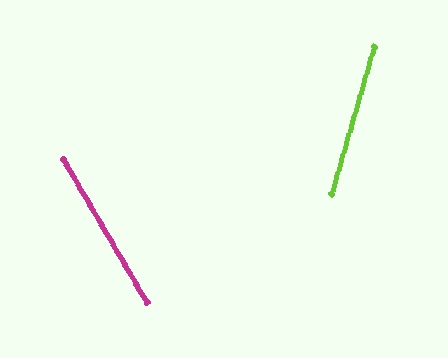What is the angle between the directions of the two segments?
Approximately 46 degrees.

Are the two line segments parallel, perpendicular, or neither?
Neither parallel nor perpendicular — they differ by about 46°.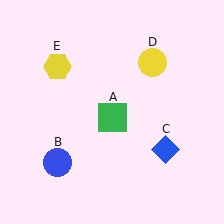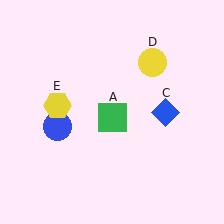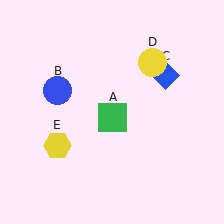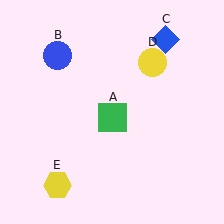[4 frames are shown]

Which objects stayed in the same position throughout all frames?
Green square (object A) and yellow circle (object D) remained stationary.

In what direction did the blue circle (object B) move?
The blue circle (object B) moved up.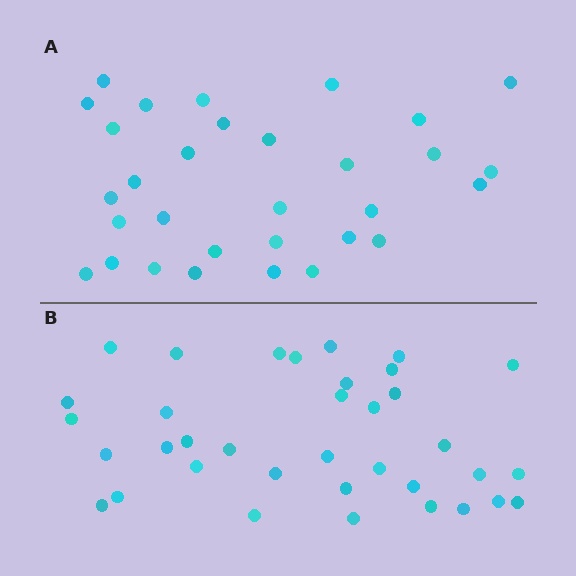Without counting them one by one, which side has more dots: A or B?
Region B (the bottom region) has more dots.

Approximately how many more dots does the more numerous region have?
Region B has about 5 more dots than region A.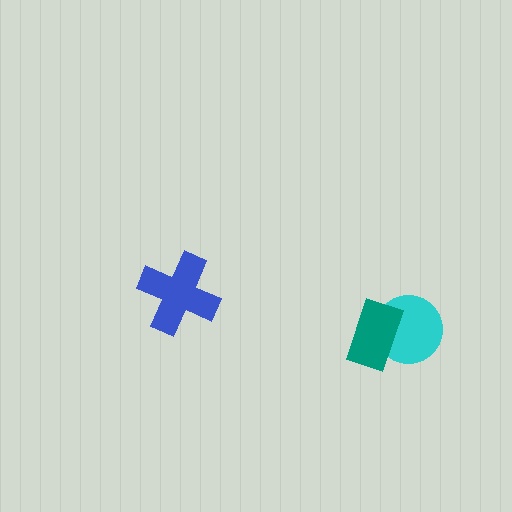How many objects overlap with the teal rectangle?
1 object overlaps with the teal rectangle.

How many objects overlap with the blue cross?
0 objects overlap with the blue cross.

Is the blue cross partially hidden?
No, no other shape covers it.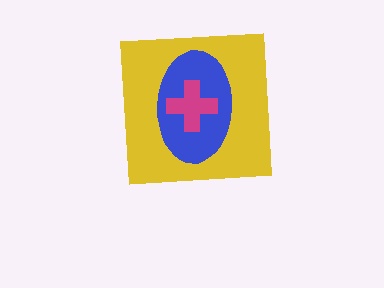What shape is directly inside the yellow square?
The blue ellipse.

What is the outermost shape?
The yellow square.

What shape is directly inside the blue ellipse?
The magenta cross.